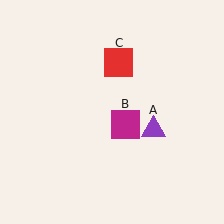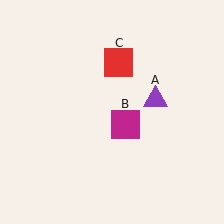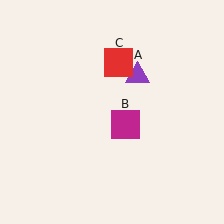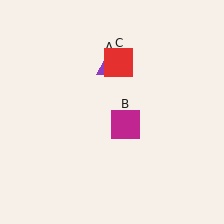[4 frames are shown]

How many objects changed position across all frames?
1 object changed position: purple triangle (object A).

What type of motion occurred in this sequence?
The purple triangle (object A) rotated counterclockwise around the center of the scene.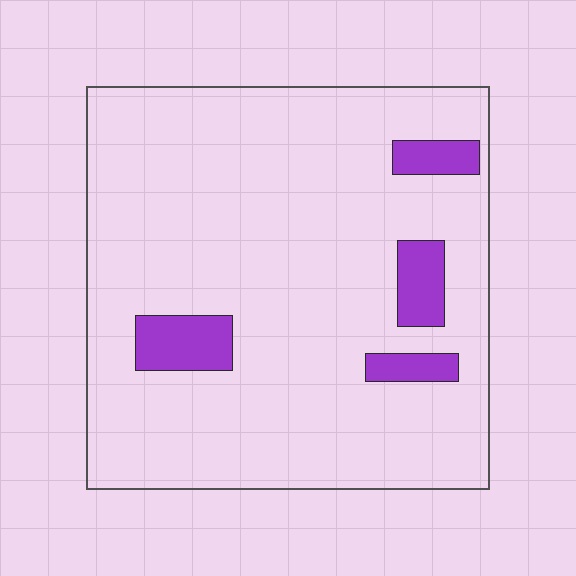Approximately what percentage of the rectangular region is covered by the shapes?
Approximately 10%.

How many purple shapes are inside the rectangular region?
4.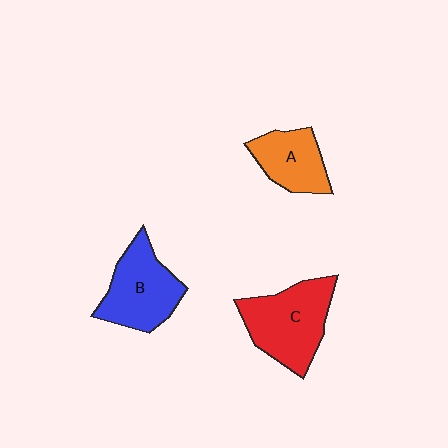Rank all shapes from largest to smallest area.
From largest to smallest: C (red), B (blue), A (orange).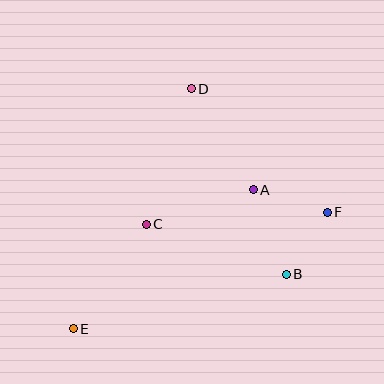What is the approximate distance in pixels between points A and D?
The distance between A and D is approximately 118 pixels.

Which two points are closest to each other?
Points B and F are closest to each other.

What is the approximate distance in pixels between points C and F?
The distance between C and F is approximately 181 pixels.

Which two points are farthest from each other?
Points E and F are farthest from each other.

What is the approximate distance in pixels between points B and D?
The distance between B and D is approximately 208 pixels.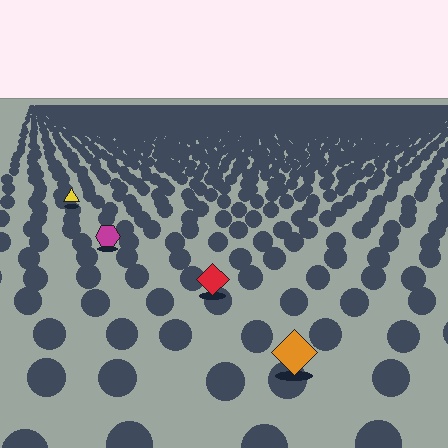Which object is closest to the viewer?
The orange diamond is closest. The texture marks near it are larger and more spread out.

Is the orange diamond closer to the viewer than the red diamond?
Yes. The orange diamond is closer — you can tell from the texture gradient: the ground texture is coarser near it.